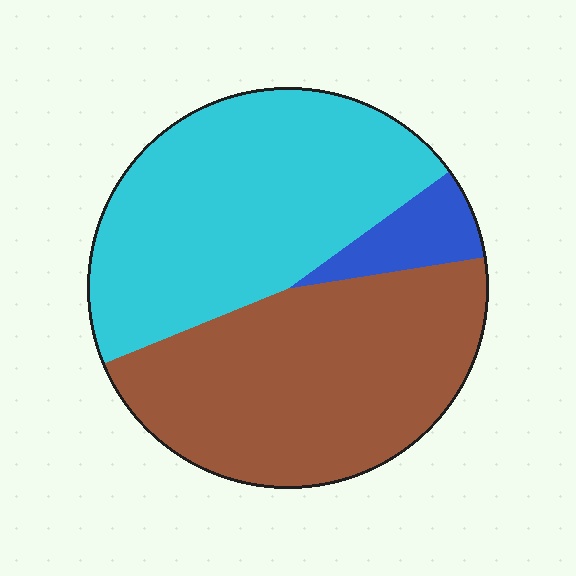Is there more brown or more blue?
Brown.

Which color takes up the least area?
Blue, at roughly 5%.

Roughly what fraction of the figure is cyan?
Cyan covers around 45% of the figure.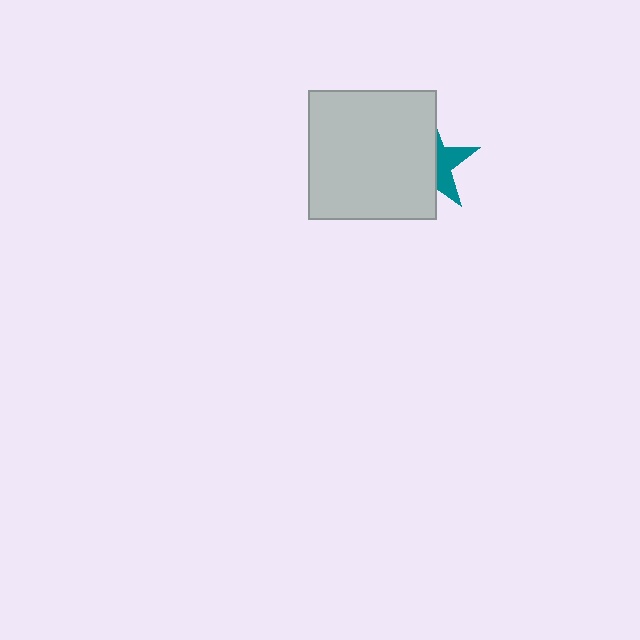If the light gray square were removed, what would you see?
You would see the complete teal star.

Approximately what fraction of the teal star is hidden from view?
Roughly 64% of the teal star is hidden behind the light gray square.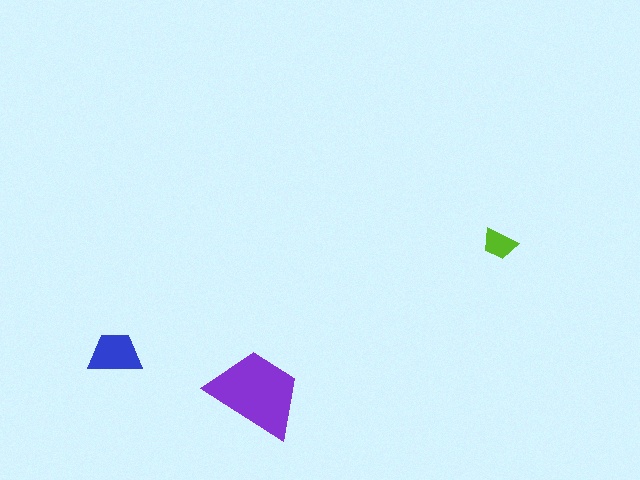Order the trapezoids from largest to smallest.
the purple one, the blue one, the lime one.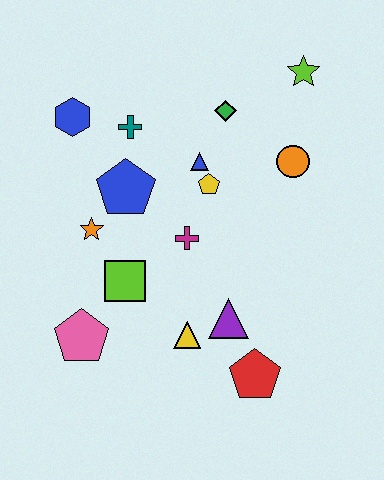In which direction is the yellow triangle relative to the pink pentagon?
The yellow triangle is to the right of the pink pentagon.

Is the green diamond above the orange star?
Yes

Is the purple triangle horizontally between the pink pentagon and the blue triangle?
No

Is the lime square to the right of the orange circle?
No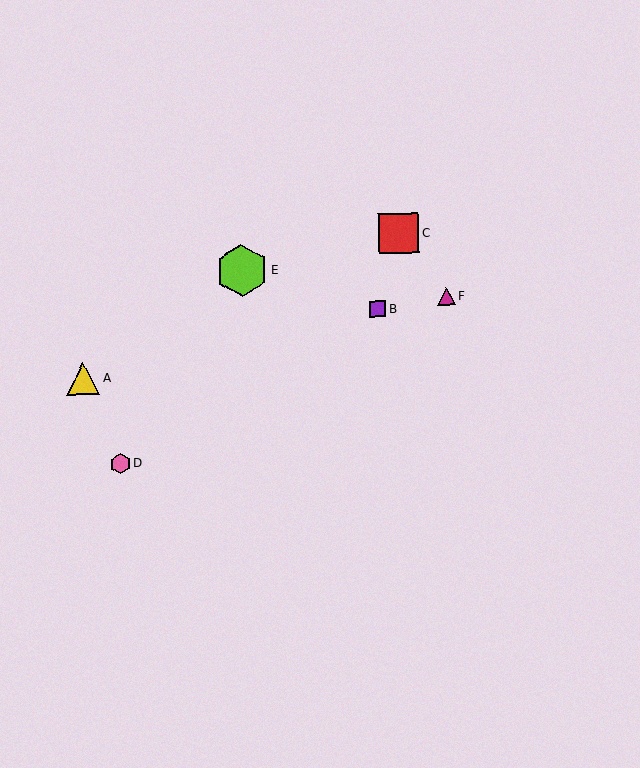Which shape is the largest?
The lime hexagon (labeled E) is the largest.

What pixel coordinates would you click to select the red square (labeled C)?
Click at (399, 234) to select the red square C.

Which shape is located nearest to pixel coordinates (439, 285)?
The magenta triangle (labeled F) at (446, 296) is nearest to that location.